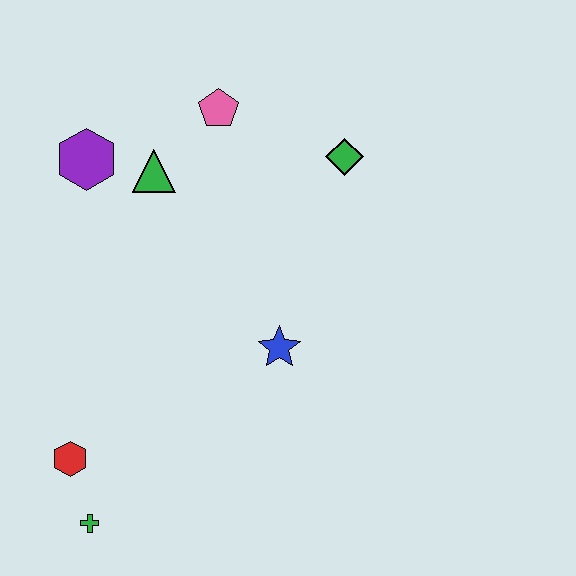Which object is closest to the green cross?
The red hexagon is closest to the green cross.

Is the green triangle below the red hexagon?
No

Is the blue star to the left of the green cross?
No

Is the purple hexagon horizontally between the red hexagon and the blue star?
Yes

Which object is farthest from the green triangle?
The green cross is farthest from the green triangle.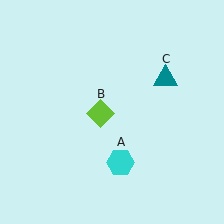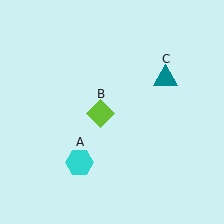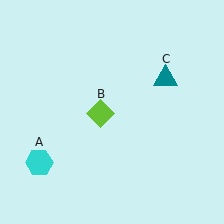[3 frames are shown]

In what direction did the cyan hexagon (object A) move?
The cyan hexagon (object A) moved left.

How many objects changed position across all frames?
1 object changed position: cyan hexagon (object A).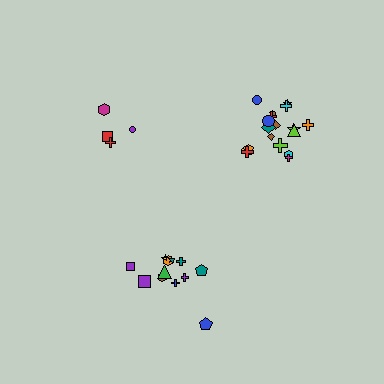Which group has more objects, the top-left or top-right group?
The top-right group.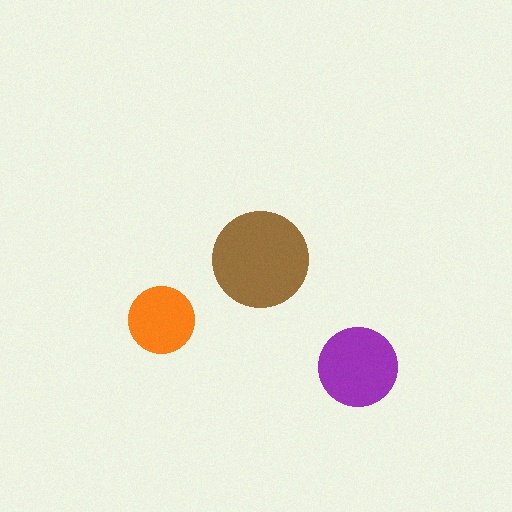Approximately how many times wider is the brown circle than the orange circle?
About 1.5 times wider.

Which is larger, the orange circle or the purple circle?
The purple one.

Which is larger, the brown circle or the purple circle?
The brown one.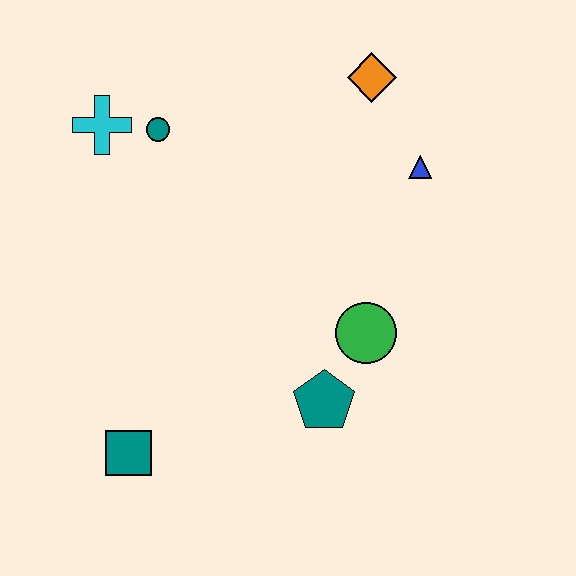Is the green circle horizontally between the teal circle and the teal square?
No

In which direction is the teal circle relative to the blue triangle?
The teal circle is to the left of the blue triangle.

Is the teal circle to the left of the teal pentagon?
Yes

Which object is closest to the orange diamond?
The blue triangle is closest to the orange diamond.